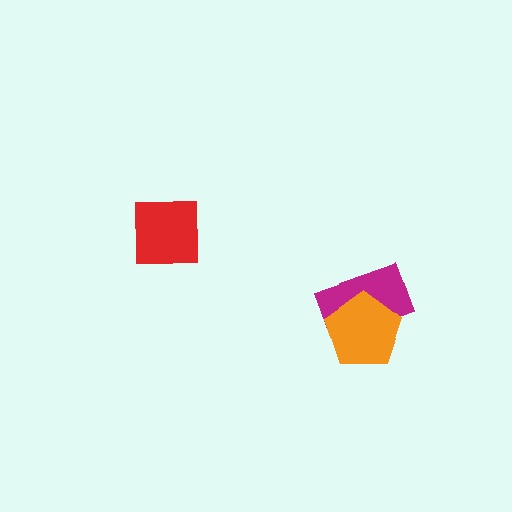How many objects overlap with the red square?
0 objects overlap with the red square.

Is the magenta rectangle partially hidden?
Yes, it is partially covered by another shape.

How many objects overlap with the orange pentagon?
1 object overlaps with the orange pentagon.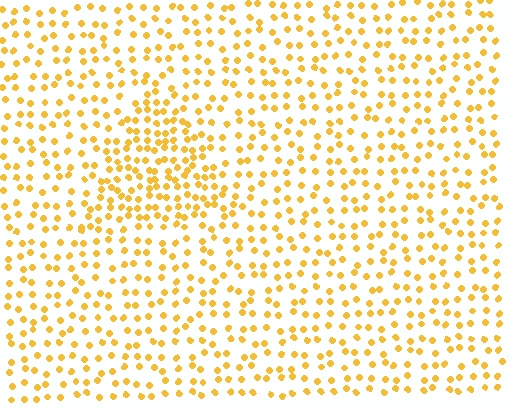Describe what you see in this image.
The image contains small yellow elements arranged at two different densities. A triangle-shaped region is visible where the elements are more densely packed than the surrounding area.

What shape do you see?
I see a triangle.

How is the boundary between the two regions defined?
The boundary is defined by a change in element density (approximately 1.8x ratio). All elements are the same color, size, and shape.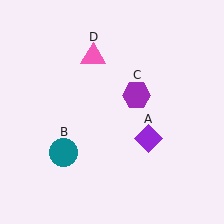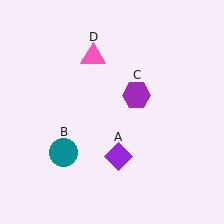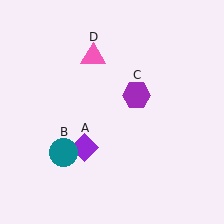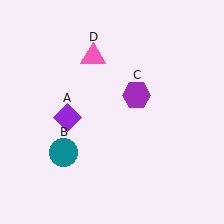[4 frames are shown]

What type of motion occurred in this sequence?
The purple diamond (object A) rotated clockwise around the center of the scene.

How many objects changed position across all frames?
1 object changed position: purple diamond (object A).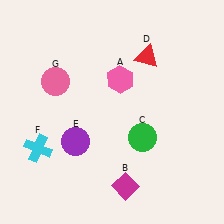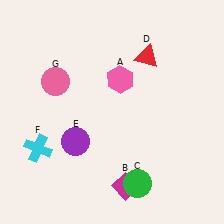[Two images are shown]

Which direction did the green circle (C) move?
The green circle (C) moved down.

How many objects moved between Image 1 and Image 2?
1 object moved between the two images.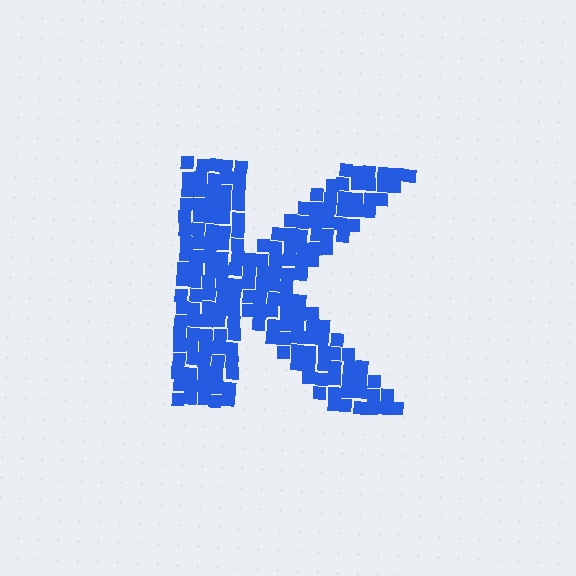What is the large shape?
The large shape is the letter K.